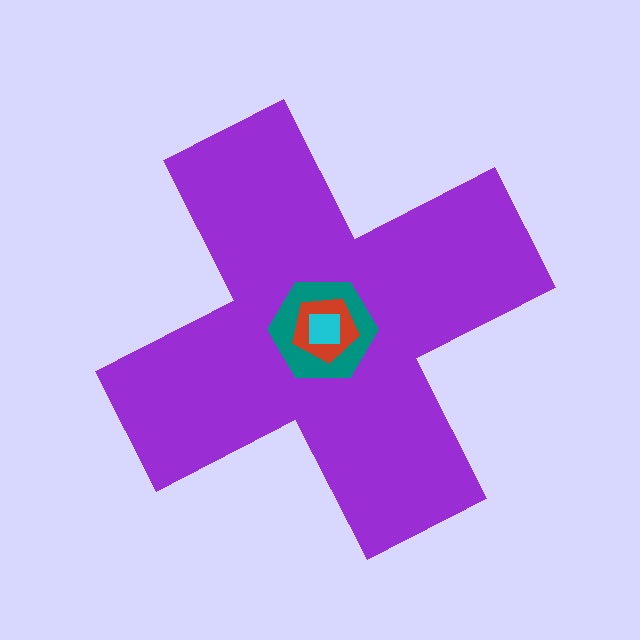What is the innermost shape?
The cyan square.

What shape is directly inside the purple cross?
The teal hexagon.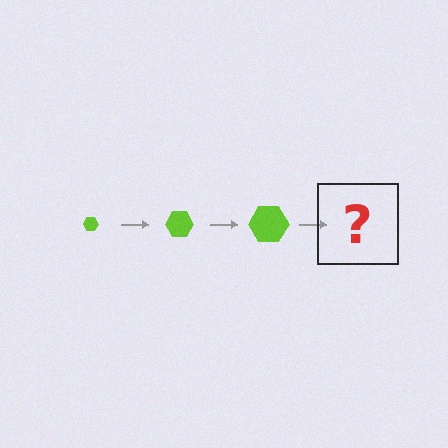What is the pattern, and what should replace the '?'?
The pattern is that the hexagon gets progressively larger each step. The '?' should be a lime hexagon, larger than the previous one.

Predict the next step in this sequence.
The next step is a lime hexagon, larger than the previous one.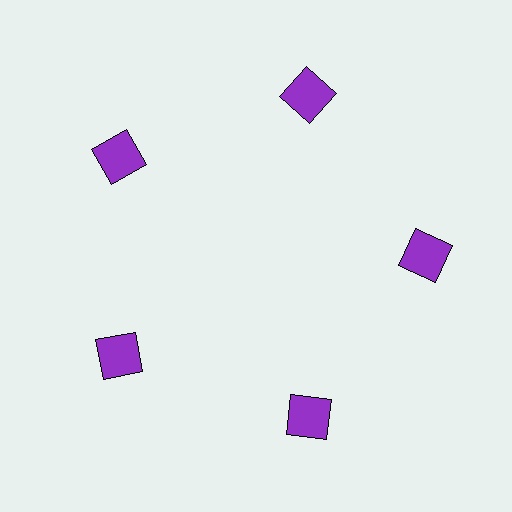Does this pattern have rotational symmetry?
Yes, this pattern has 5-fold rotational symmetry. It looks the same after rotating 72 degrees around the center.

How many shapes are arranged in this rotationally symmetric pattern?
There are 5 shapes, arranged in 5 groups of 1.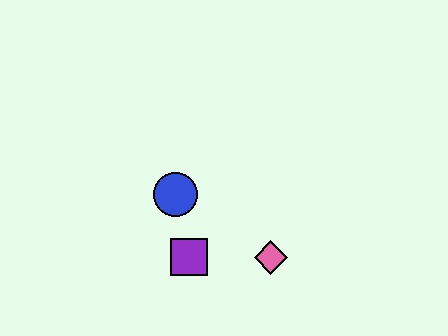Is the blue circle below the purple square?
No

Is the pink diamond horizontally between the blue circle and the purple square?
No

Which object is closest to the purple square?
The blue circle is closest to the purple square.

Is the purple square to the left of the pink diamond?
Yes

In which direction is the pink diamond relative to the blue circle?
The pink diamond is to the right of the blue circle.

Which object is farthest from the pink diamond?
The blue circle is farthest from the pink diamond.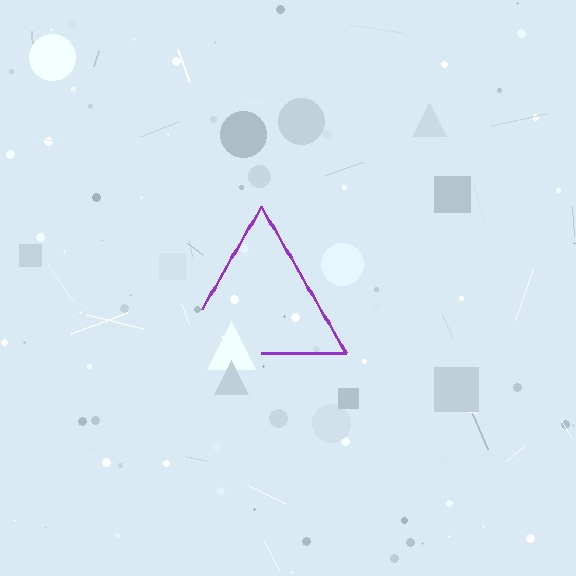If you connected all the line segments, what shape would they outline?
They would outline a triangle.